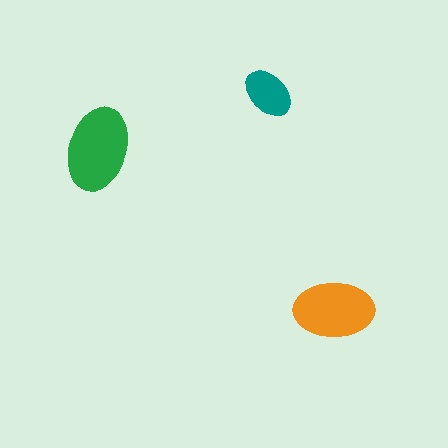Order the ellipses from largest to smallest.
the green one, the orange one, the teal one.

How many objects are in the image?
There are 3 objects in the image.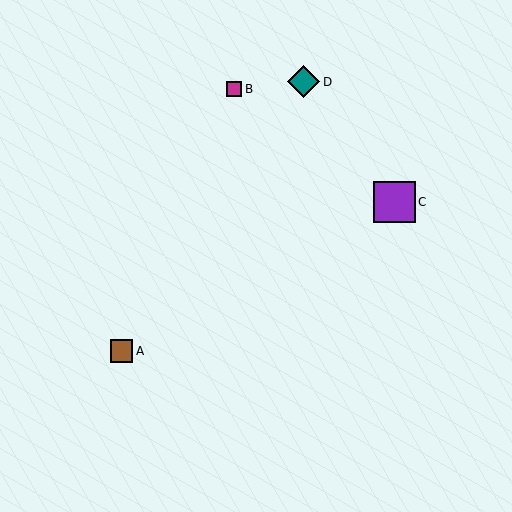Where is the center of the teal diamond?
The center of the teal diamond is at (304, 82).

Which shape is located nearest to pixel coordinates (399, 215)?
The purple square (labeled C) at (395, 202) is nearest to that location.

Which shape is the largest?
The purple square (labeled C) is the largest.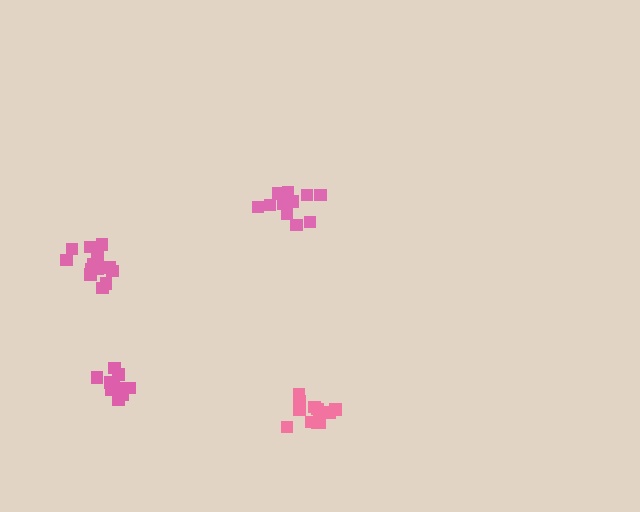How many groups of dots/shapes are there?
There are 4 groups.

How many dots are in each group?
Group 1: 14 dots, Group 2: 10 dots, Group 3: 15 dots, Group 4: 11 dots (50 total).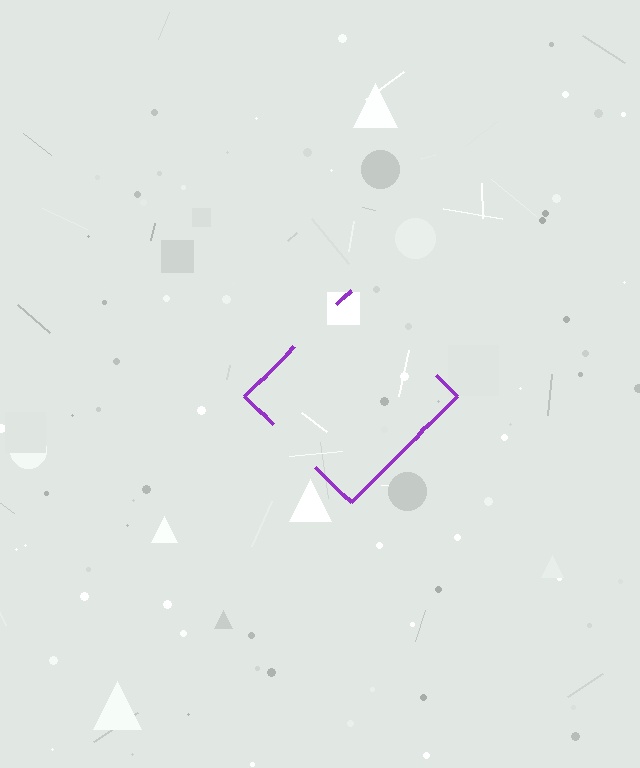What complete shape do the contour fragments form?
The contour fragments form a diamond.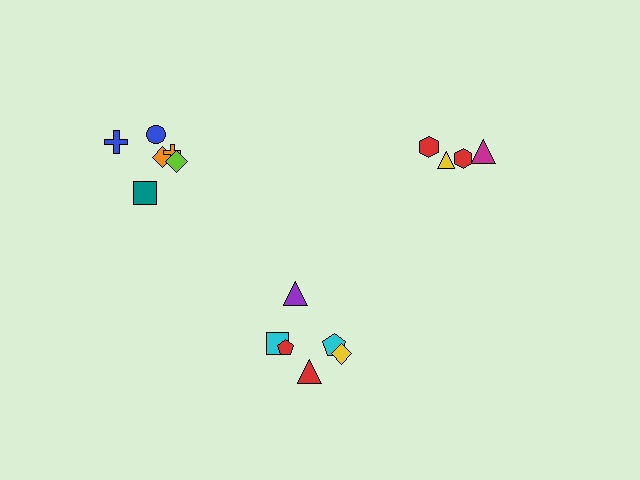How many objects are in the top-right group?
There are 4 objects.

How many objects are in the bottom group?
There are 6 objects.